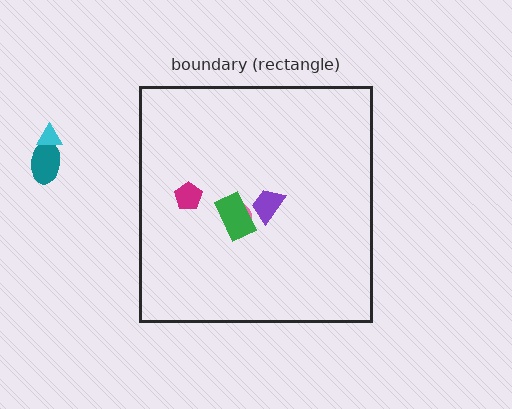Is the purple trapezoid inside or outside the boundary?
Inside.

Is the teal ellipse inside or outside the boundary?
Outside.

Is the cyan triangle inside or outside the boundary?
Outside.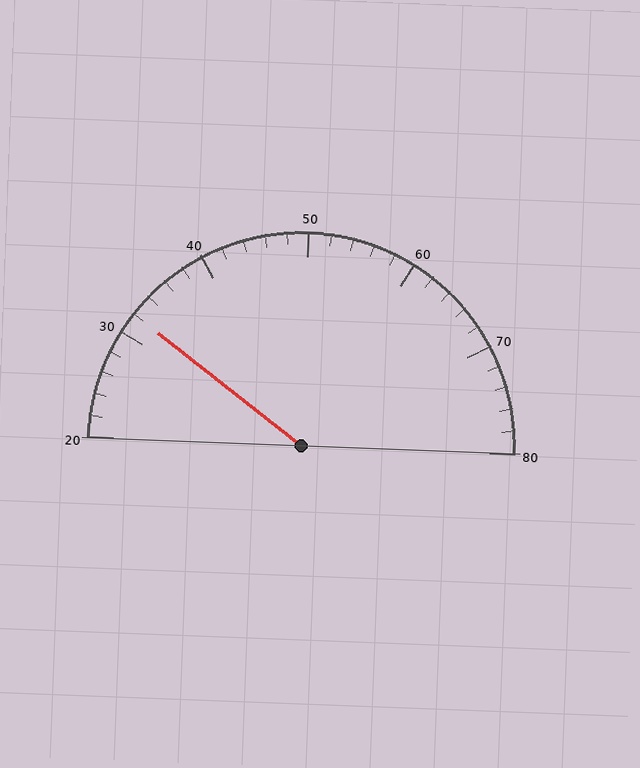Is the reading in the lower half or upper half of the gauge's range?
The reading is in the lower half of the range (20 to 80).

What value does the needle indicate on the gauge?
The needle indicates approximately 32.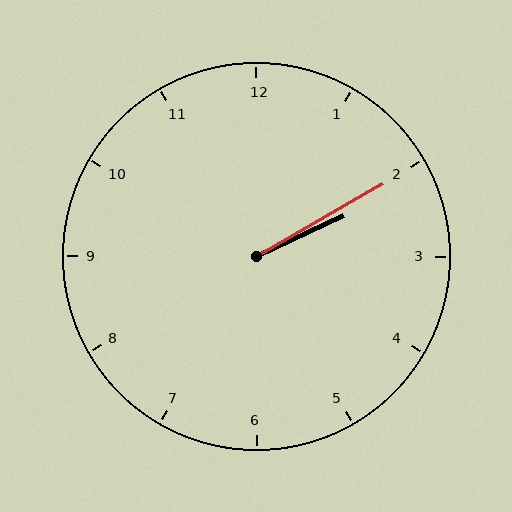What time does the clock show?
2:10.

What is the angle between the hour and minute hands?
Approximately 5 degrees.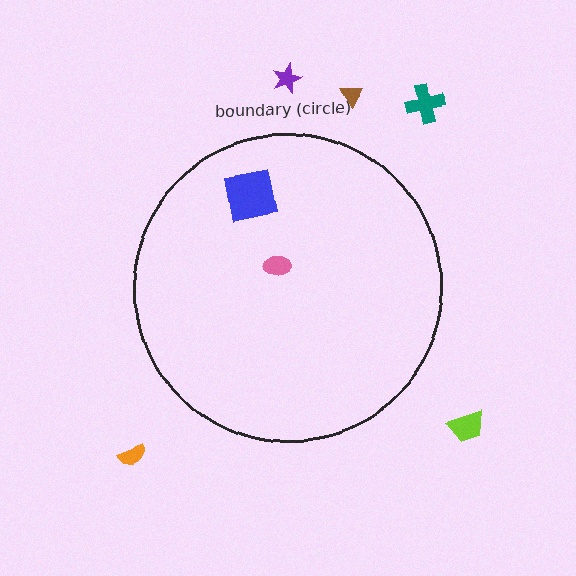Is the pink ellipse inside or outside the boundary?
Inside.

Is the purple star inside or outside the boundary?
Outside.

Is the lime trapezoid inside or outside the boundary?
Outside.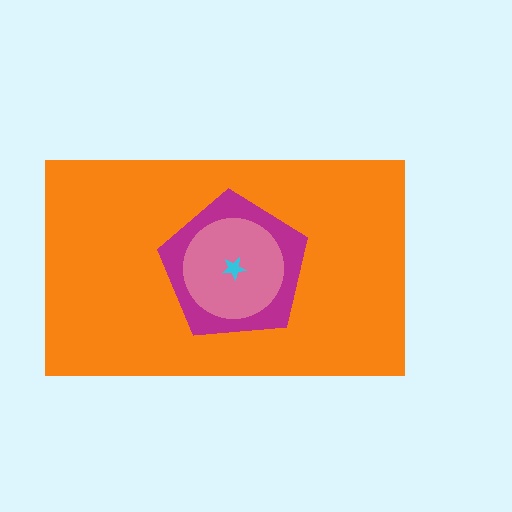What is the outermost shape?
The orange rectangle.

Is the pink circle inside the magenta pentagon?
Yes.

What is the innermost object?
The cyan star.